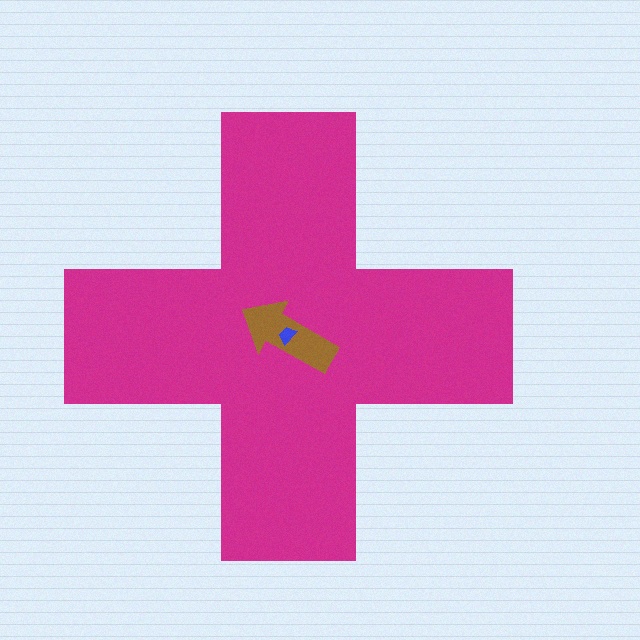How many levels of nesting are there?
3.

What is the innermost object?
The blue trapezoid.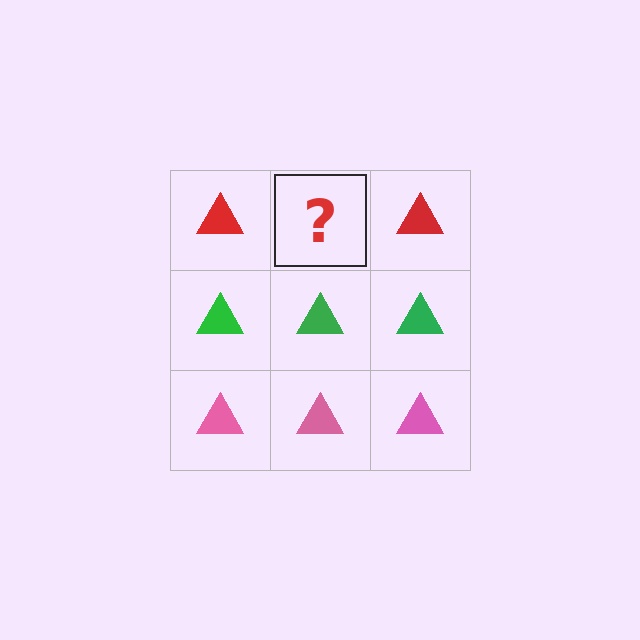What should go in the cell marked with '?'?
The missing cell should contain a red triangle.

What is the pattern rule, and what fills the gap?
The rule is that each row has a consistent color. The gap should be filled with a red triangle.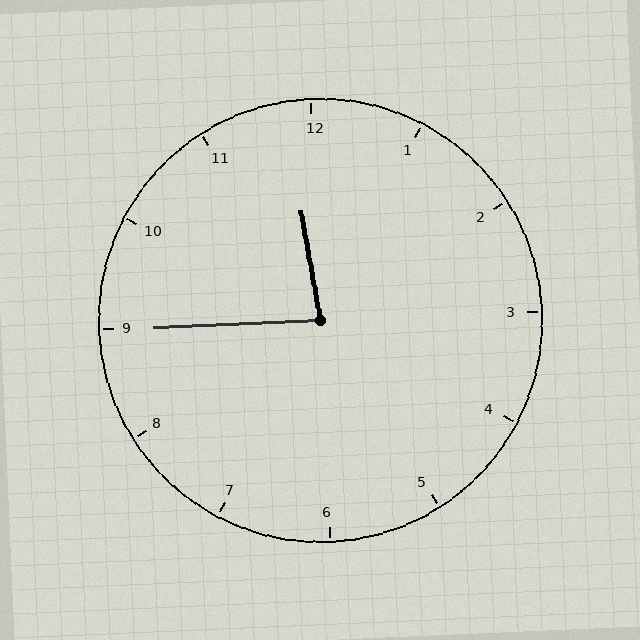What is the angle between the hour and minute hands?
Approximately 82 degrees.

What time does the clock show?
11:45.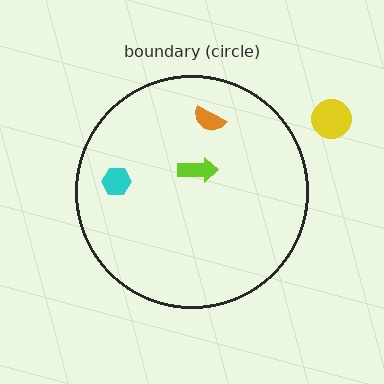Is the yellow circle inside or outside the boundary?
Outside.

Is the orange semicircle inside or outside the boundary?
Inside.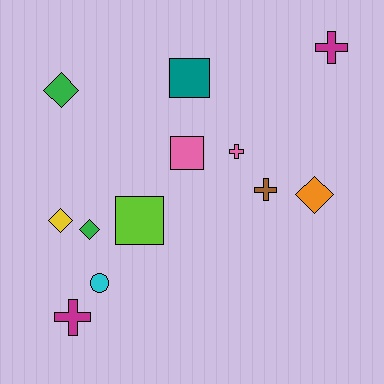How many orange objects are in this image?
There is 1 orange object.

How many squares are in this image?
There are 3 squares.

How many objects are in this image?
There are 12 objects.